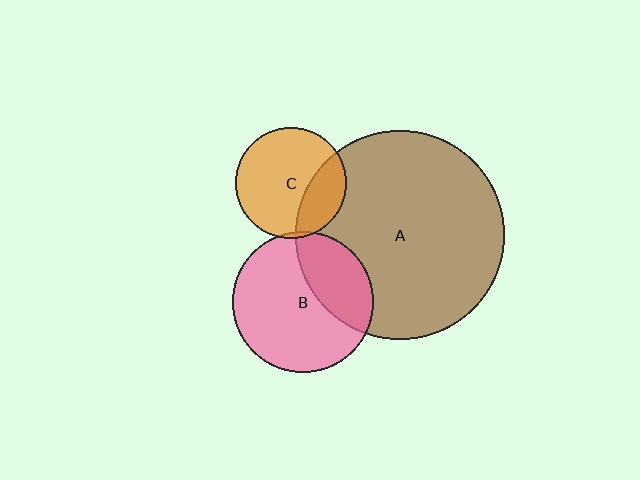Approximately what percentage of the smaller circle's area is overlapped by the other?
Approximately 25%.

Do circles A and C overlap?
Yes.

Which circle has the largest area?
Circle A (brown).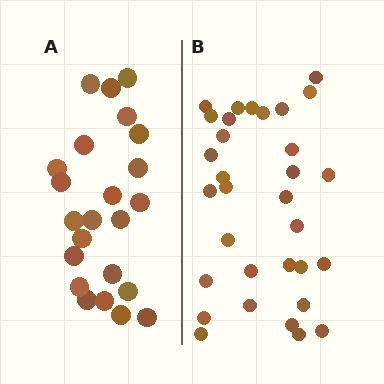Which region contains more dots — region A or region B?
Region B (the right region) has more dots.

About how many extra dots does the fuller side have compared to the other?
Region B has roughly 8 or so more dots than region A.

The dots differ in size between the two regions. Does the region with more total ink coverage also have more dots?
No. Region A has more total ink coverage because its dots are larger, but region B actually contains more individual dots. Total area can be misleading — the number of items is what matters here.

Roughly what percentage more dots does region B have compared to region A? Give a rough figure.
About 40% more.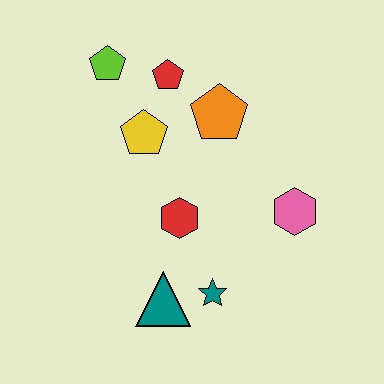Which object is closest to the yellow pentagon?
The red pentagon is closest to the yellow pentagon.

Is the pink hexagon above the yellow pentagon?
No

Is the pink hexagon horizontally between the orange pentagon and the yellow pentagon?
No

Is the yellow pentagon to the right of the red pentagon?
No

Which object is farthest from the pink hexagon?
The lime pentagon is farthest from the pink hexagon.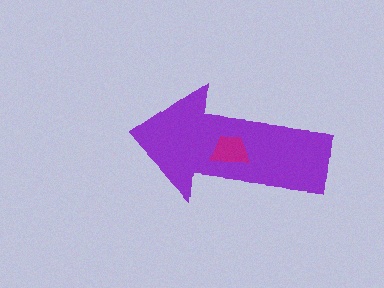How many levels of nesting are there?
2.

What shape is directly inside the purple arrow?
The magenta trapezoid.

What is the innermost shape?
The magenta trapezoid.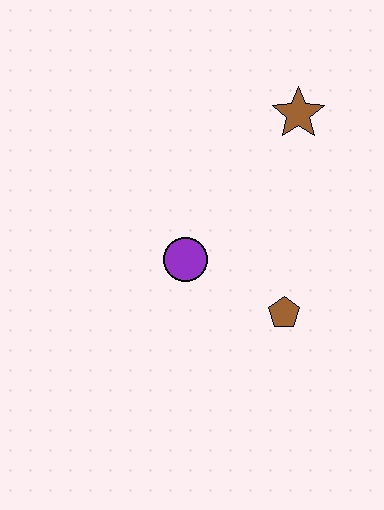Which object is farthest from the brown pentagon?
The brown star is farthest from the brown pentagon.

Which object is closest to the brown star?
The purple circle is closest to the brown star.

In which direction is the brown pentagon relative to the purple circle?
The brown pentagon is to the right of the purple circle.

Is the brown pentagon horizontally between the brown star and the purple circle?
Yes